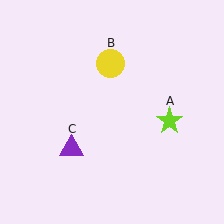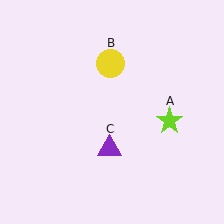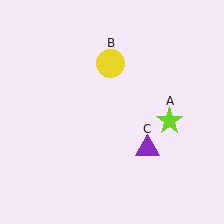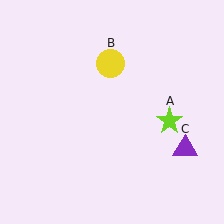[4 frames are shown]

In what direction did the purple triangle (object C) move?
The purple triangle (object C) moved right.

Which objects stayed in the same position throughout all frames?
Lime star (object A) and yellow circle (object B) remained stationary.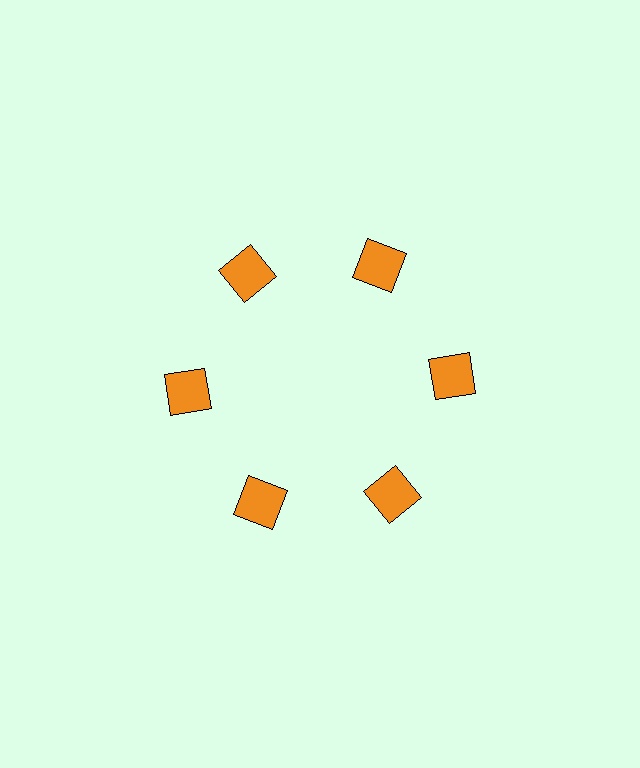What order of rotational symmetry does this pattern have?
This pattern has 6-fold rotational symmetry.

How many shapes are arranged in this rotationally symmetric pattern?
There are 6 shapes, arranged in 6 groups of 1.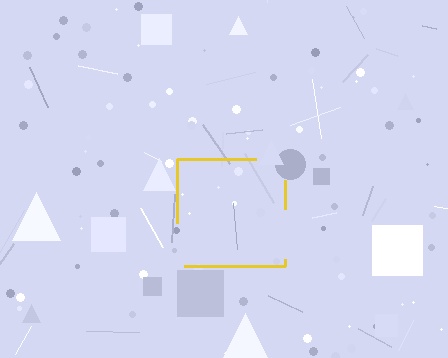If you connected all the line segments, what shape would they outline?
They would outline a square.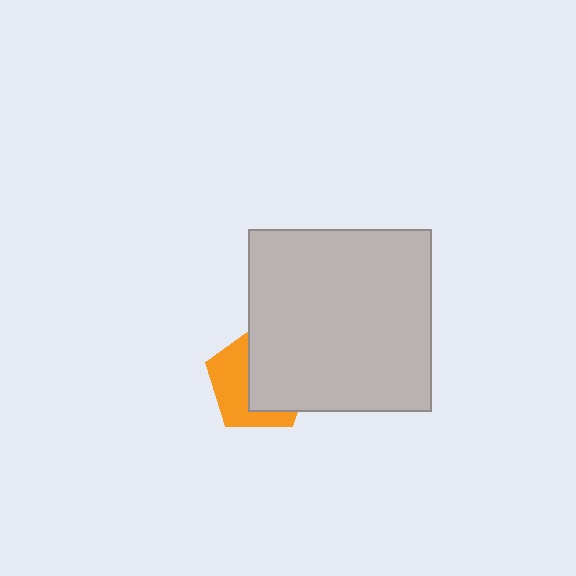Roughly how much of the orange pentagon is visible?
A small part of it is visible (roughly 45%).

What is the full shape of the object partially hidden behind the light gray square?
The partially hidden object is an orange pentagon.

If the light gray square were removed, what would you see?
You would see the complete orange pentagon.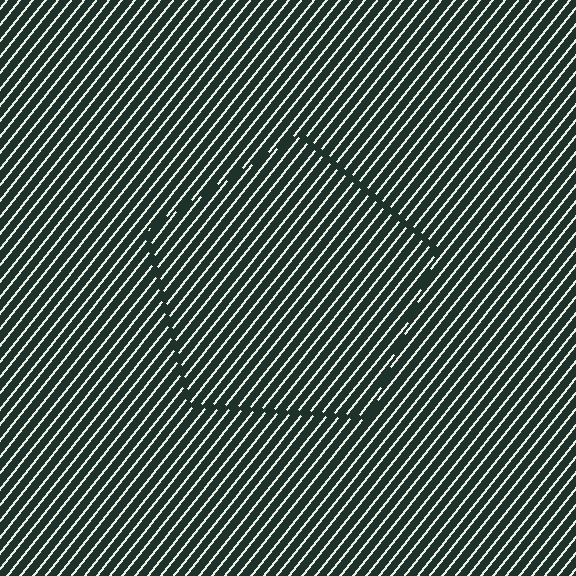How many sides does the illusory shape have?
5 sides — the line-ends trace a pentagon.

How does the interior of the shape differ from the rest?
The interior of the shape contains the same grating, shifted by half a period — the contour is defined by the phase discontinuity where line-ends from the inner and outer gratings abut.